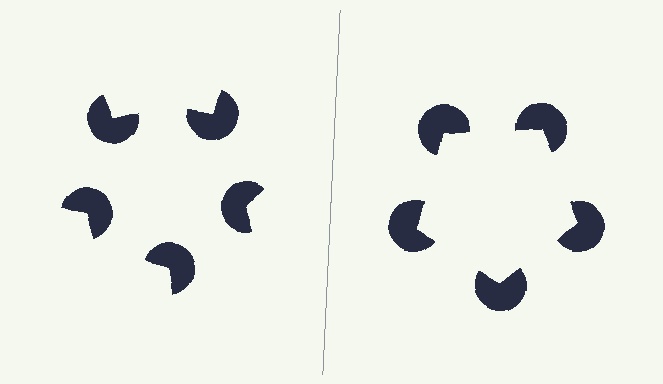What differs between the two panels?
The pac-man discs are positioned identically on both sides; only the wedge orientations differ. On the right they align to a pentagon; on the left they are misaligned.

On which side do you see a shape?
An illusory pentagon appears on the right side. On the left side the wedge cuts are rotated, so no coherent shape forms.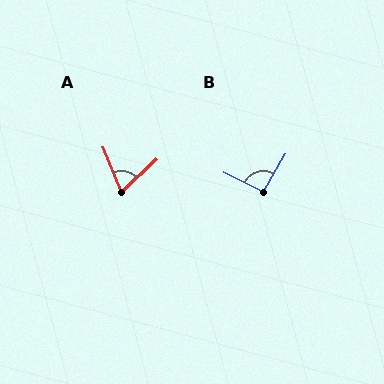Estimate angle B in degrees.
Approximately 94 degrees.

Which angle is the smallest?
A, at approximately 69 degrees.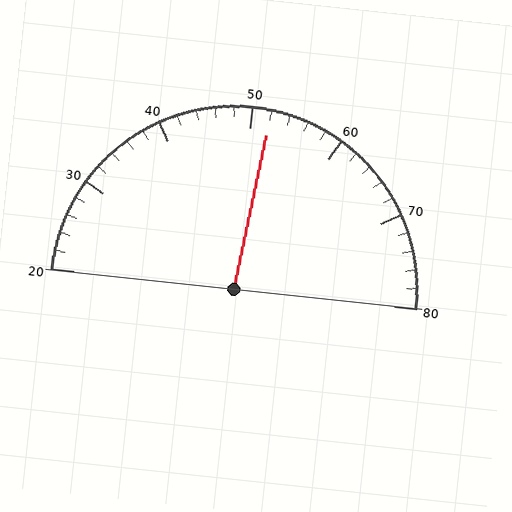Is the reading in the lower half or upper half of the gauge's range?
The reading is in the upper half of the range (20 to 80).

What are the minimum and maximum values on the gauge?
The gauge ranges from 20 to 80.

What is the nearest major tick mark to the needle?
The nearest major tick mark is 50.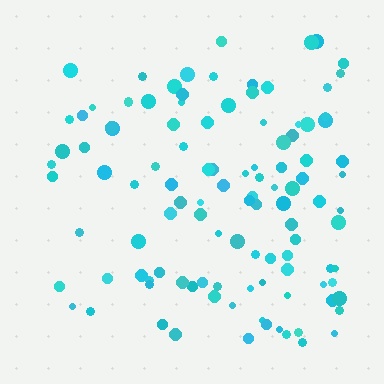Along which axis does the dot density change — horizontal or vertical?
Horizontal.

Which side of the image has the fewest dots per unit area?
The left.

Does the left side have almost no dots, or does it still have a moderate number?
Still a moderate number, just noticeably fewer than the right.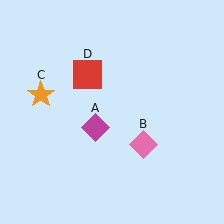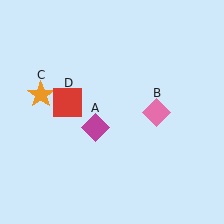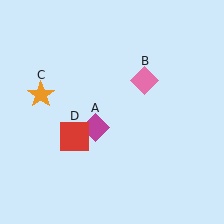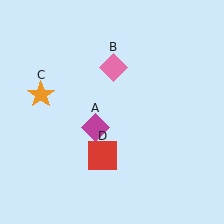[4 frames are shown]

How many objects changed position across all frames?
2 objects changed position: pink diamond (object B), red square (object D).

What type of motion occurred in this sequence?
The pink diamond (object B), red square (object D) rotated counterclockwise around the center of the scene.